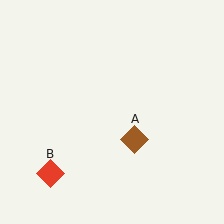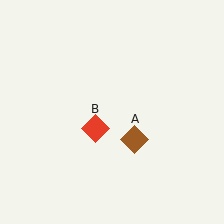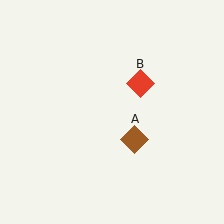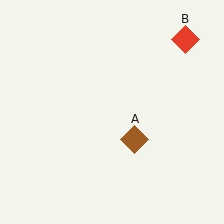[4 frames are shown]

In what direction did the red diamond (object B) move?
The red diamond (object B) moved up and to the right.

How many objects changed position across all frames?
1 object changed position: red diamond (object B).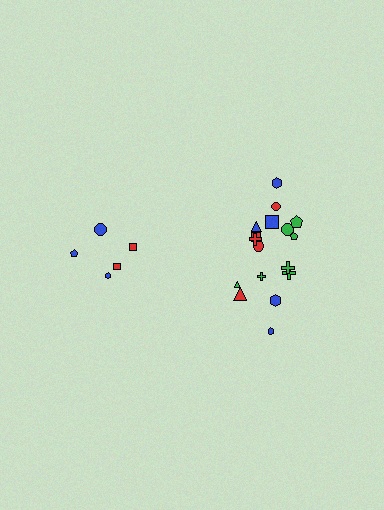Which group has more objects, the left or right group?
The right group.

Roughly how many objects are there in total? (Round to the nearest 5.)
Roughly 25 objects in total.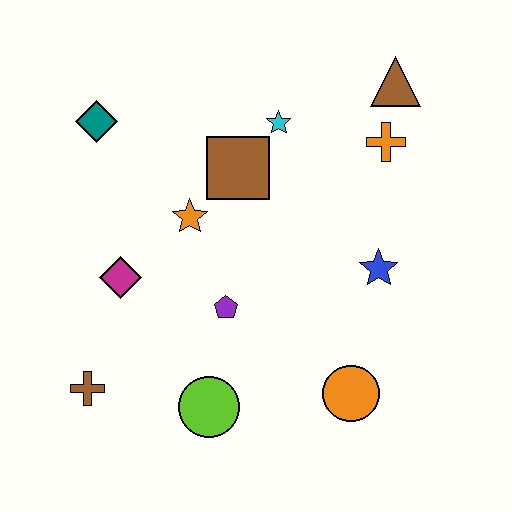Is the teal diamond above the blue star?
Yes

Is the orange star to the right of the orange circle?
No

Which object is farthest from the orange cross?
The brown cross is farthest from the orange cross.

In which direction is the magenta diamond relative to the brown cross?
The magenta diamond is above the brown cross.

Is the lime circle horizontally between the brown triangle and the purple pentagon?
No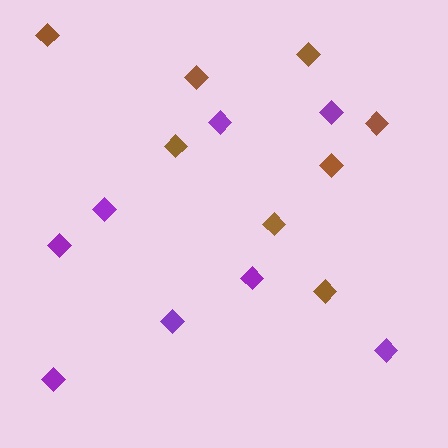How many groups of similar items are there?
There are 2 groups: one group of purple diamonds (8) and one group of brown diamonds (8).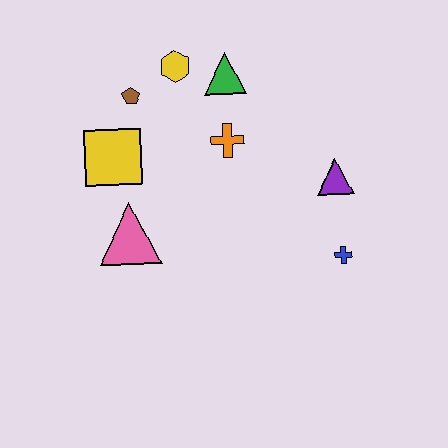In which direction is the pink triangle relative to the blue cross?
The pink triangle is to the left of the blue cross.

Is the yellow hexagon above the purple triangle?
Yes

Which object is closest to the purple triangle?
The blue cross is closest to the purple triangle.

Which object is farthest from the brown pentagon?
The blue cross is farthest from the brown pentagon.